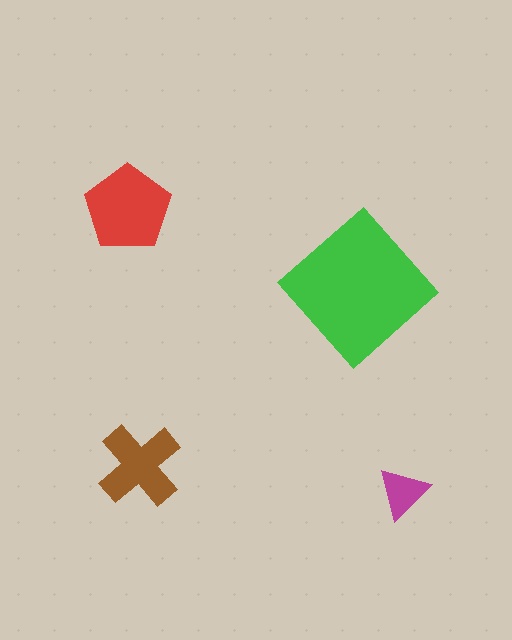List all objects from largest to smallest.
The green diamond, the red pentagon, the brown cross, the magenta triangle.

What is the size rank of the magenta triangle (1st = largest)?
4th.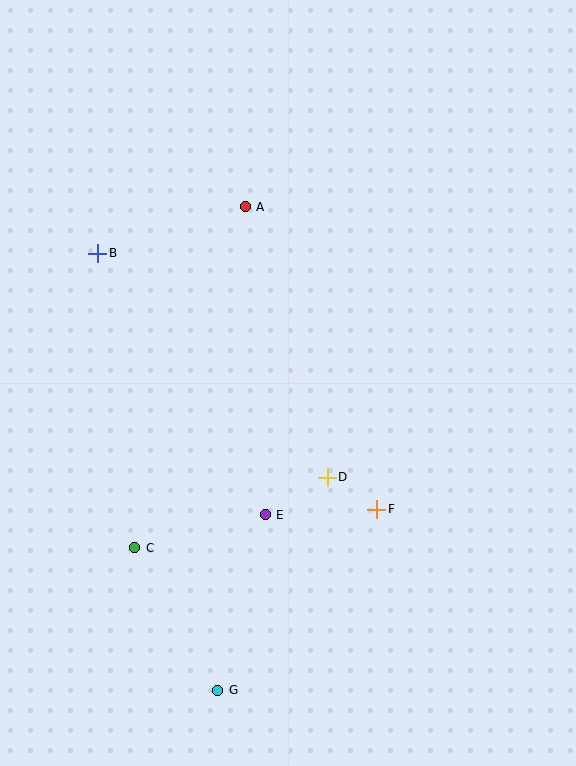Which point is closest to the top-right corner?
Point A is closest to the top-right corner.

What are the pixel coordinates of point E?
Point E is at (265, 515).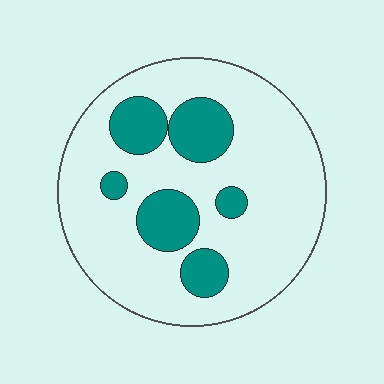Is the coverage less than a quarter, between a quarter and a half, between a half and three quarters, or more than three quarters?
Less than a quarter.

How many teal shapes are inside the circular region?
6.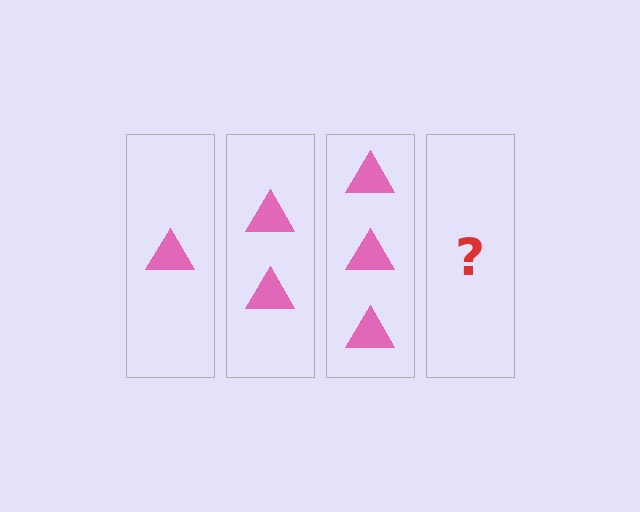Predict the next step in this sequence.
The next step is 4 triangles.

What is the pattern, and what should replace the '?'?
The pattern is that each step adds one more triangle. The '?' should be 4 triangles.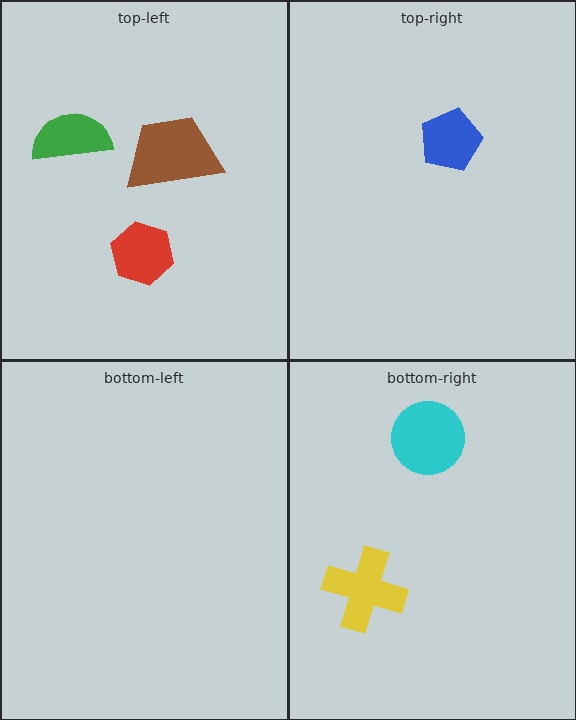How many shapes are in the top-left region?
3.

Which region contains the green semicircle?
The top-left region.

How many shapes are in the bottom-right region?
2.